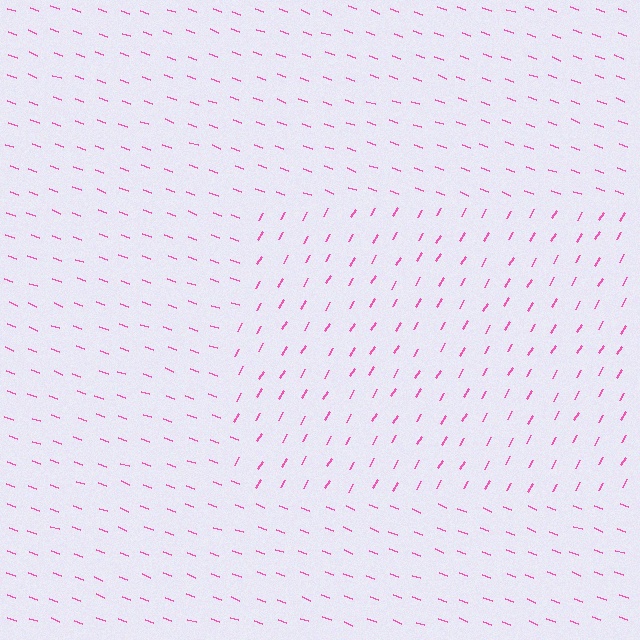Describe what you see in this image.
The image is filled with small pink line segments. A rectangle region in the image has lines oriented differently from the surrounding lines, creating a visible texture boundary.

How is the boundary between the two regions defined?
The boundary is defined purely by a change in line orientation (approximately 80 degrees difference). All lines are the same color and thickness.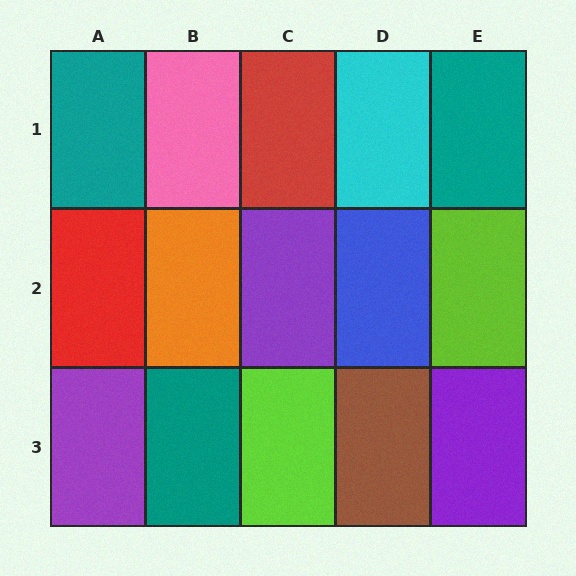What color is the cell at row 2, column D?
Blue.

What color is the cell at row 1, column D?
Cyan.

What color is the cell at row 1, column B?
Pink.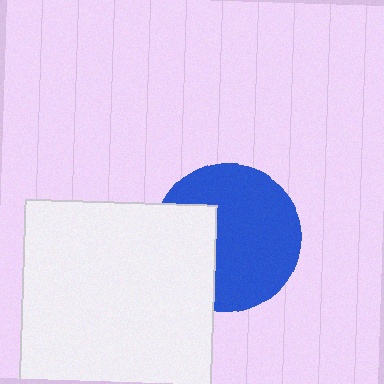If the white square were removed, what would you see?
You would see the complete blue circle.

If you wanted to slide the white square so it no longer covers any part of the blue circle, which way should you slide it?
Slide it left — that is the most direct way to separate the two shapes.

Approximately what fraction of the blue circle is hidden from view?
Roughly 32% of the blue circle is hidden behind the white square.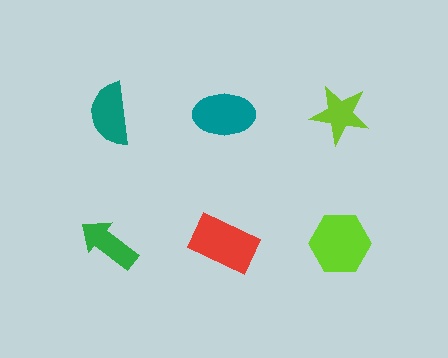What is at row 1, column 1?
A teal semicircle.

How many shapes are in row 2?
3 shapes.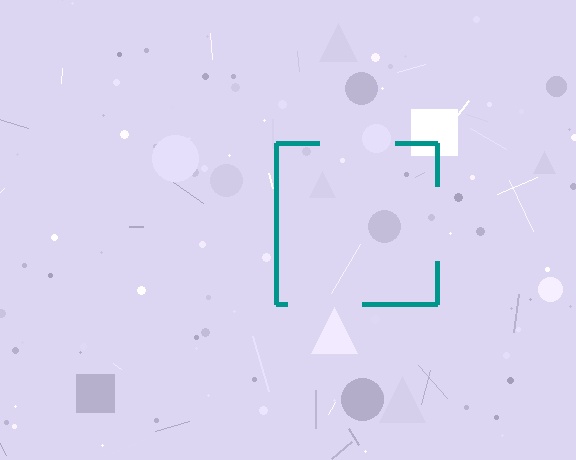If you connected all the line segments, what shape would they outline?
They would outline a square.